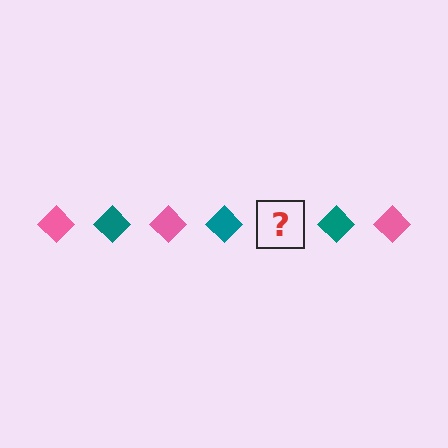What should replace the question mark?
The question mark should be replaced with a pink diamond.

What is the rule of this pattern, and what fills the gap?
The rule is that the pattern cycles through pink, teal diamonds. The gap should be filled with a pink diamond.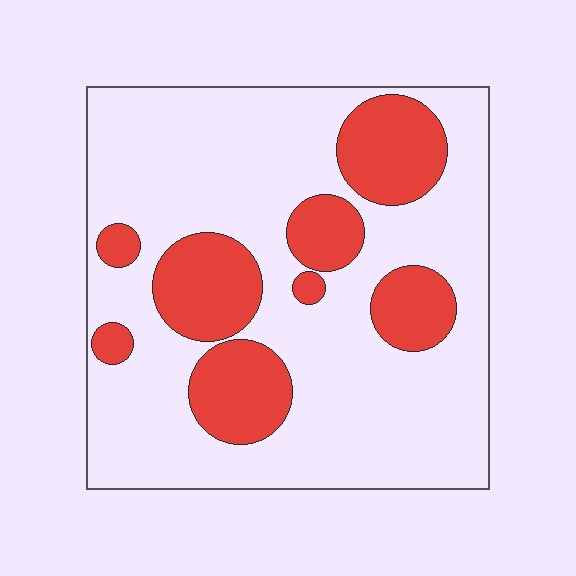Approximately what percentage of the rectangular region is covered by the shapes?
Approximately 25%.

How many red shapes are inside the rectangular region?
8.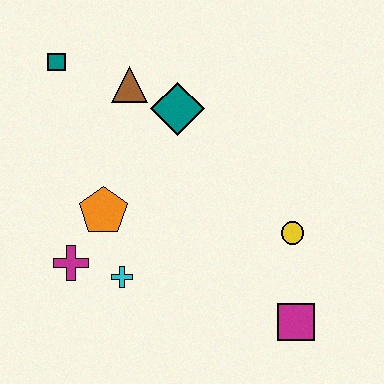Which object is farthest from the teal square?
The magenta square is farthest from the teal square.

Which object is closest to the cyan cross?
The magenta cross is closest to the cyan cross.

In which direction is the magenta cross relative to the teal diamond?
The magenta cross is below the teal diamond.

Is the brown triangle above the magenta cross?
Yes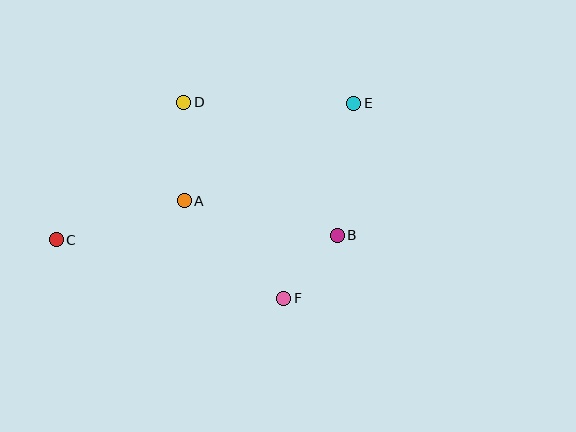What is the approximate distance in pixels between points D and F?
The distance between D and F is approximately 220 pixels.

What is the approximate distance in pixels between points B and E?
The distance between B and E is approximately 133 pixels.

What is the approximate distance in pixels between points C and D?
The distance between C and D is approximately 188 pixels.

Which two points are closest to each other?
Points B and F are closest to each other.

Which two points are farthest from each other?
Points C and E are farthest from each other.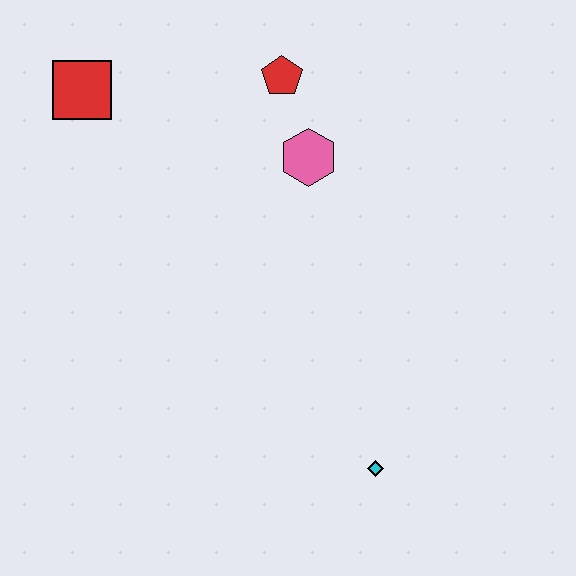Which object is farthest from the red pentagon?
The cyan diamond is farthest from the red pentagon.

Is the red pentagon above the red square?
Yes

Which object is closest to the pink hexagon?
The red pentagon is closest to the pink hexagon.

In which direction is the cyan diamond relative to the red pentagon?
The cyan diamond is below the red pentagon.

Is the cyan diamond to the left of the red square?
No